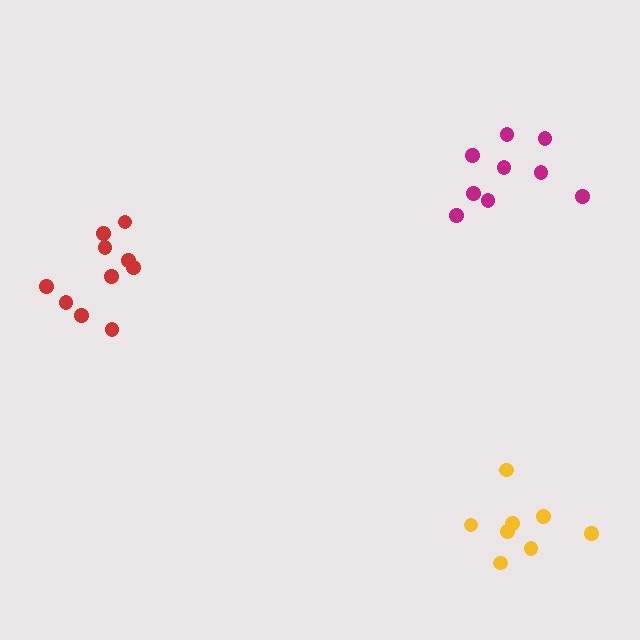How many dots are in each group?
Group 1: 9 dots, Group 2: 8 dots, Group 3: 10 dots (27 total).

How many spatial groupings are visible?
There are 3 spatial groupings.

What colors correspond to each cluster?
The clusters are colored: magenta, yellow, red.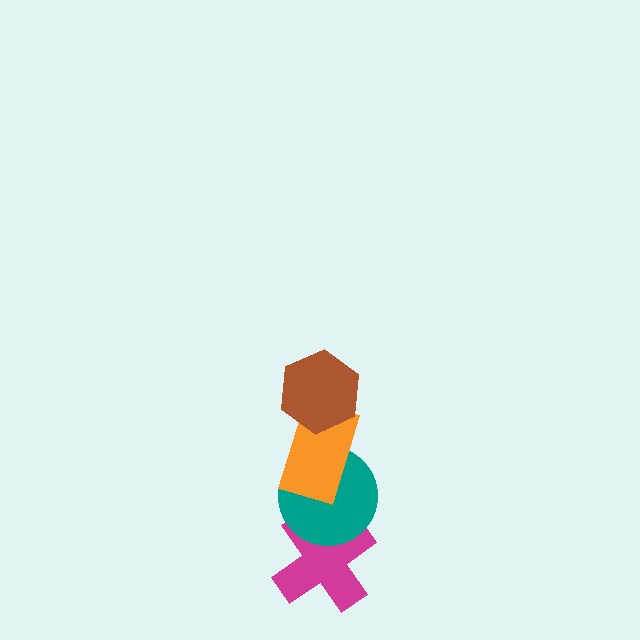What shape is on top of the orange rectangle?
The brown hexagon is on top of the orange rectangle.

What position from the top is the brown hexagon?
The brown hexagon is 1st from the top.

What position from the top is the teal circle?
The teal circle is 3rd from the top.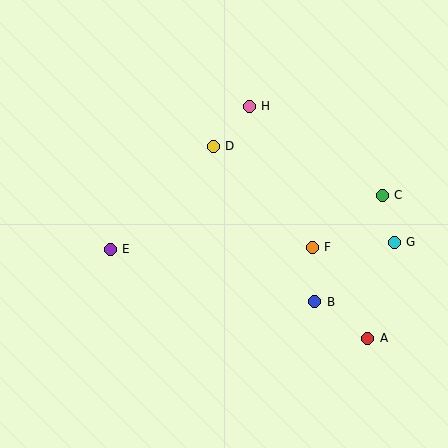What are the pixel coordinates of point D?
Point D is at (213, 146).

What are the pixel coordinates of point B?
Point B is at (315, 302).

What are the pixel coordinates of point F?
Point F is at (312, 247).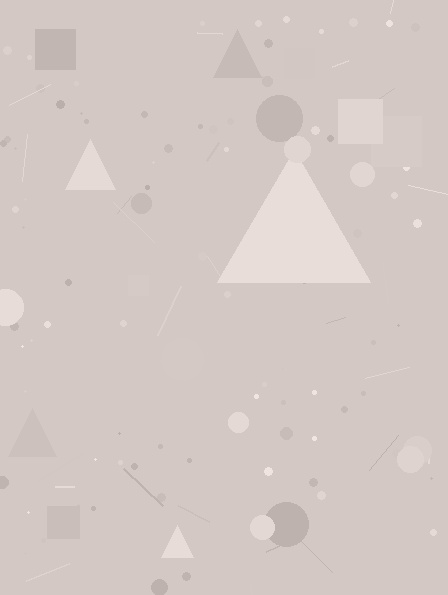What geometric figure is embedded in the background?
A triangle is embedded in the background.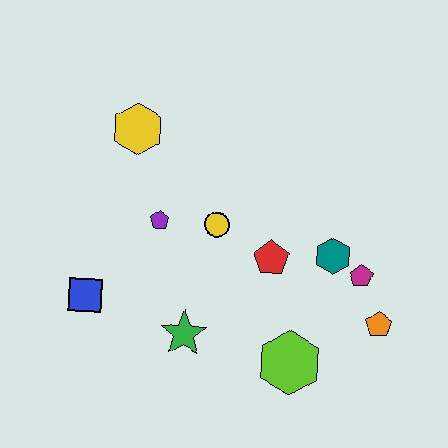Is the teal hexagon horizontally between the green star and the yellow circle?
No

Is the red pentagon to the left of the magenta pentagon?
Yes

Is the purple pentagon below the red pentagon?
No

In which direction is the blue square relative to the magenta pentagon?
The blue square is to the left of the magenta pentagon.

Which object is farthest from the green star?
The yellow hexagon is farthest from the green star.